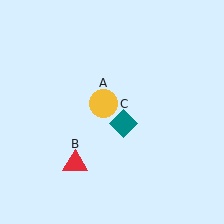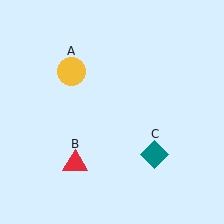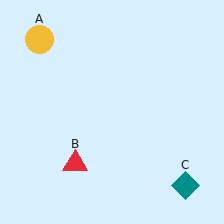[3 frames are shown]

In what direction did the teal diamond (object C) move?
The teal diamond (object C) moved down and to the right.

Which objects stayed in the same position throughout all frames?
Red triangle (object B) remained stationary.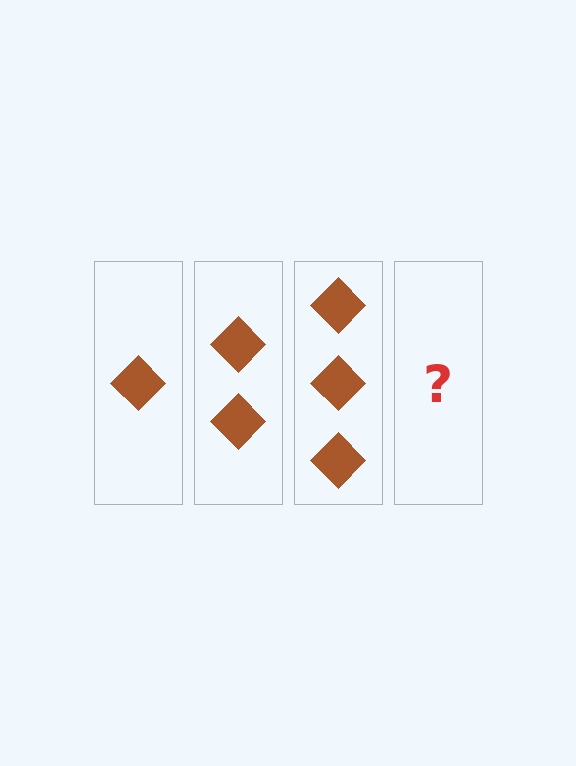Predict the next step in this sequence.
The next step is 4 diamonds.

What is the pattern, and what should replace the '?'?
The pattern is that each step adds one more diamond. The '?' should be 4 diamonds.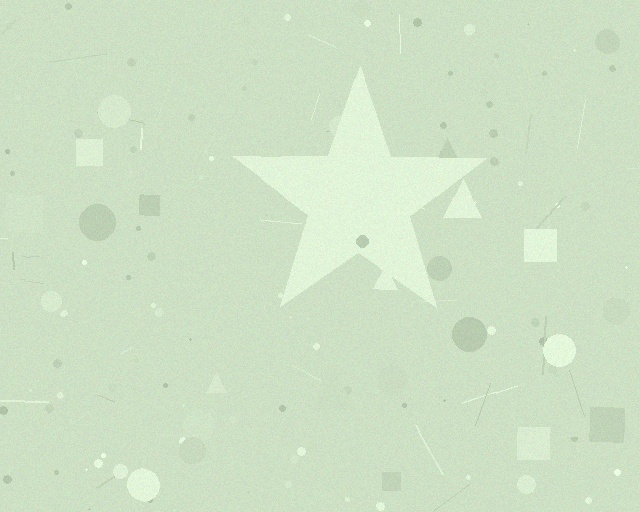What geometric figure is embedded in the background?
A star is embedded in the background.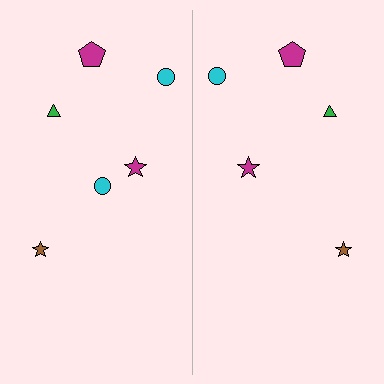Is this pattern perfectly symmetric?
No, the pattern is not perfectly symmetric. A cyan circle is missing from the right side.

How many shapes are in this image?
There are 11 shapes in this image.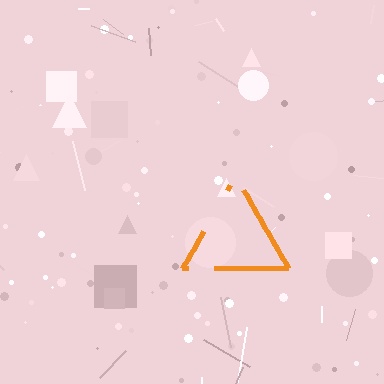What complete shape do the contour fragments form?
The contour fragments form a triangle.